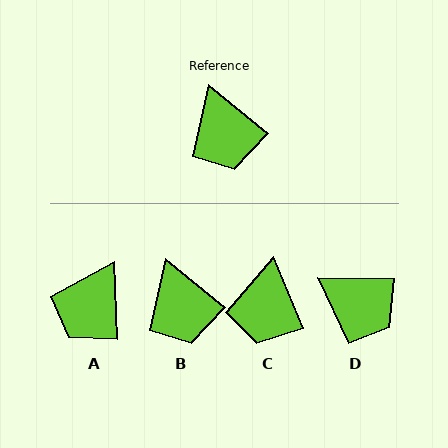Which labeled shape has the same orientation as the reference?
B.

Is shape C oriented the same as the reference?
No, it is off by about 28 degrees.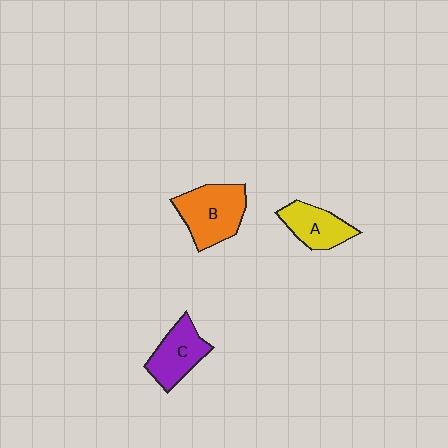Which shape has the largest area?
Shape B (orange).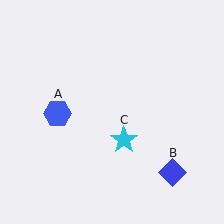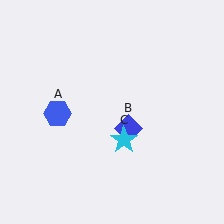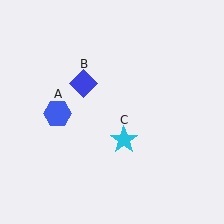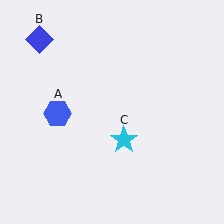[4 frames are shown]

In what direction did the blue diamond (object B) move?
The blue diamond (object B) moved up and to the left.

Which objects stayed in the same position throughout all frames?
Blue hexagon (object A) and cyan star (object C) remained stationary.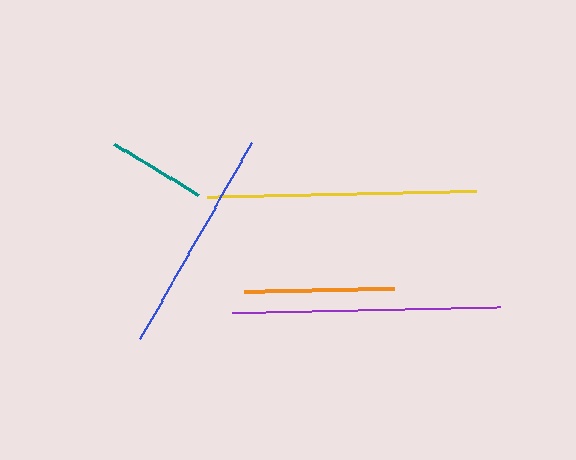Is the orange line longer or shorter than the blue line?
The blue line is longer than the orange line.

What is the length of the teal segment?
The teal segment is approximately 98 pixels long.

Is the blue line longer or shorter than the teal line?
The blue line is longer than the teal line.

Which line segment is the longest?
The yellow line is the longest at approximately 269 pixels.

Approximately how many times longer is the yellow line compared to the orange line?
The yellow line is approximately 1.8 times the length of the orange line.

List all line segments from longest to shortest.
From longest to shortest: yellow, purple, blue, orange, teal.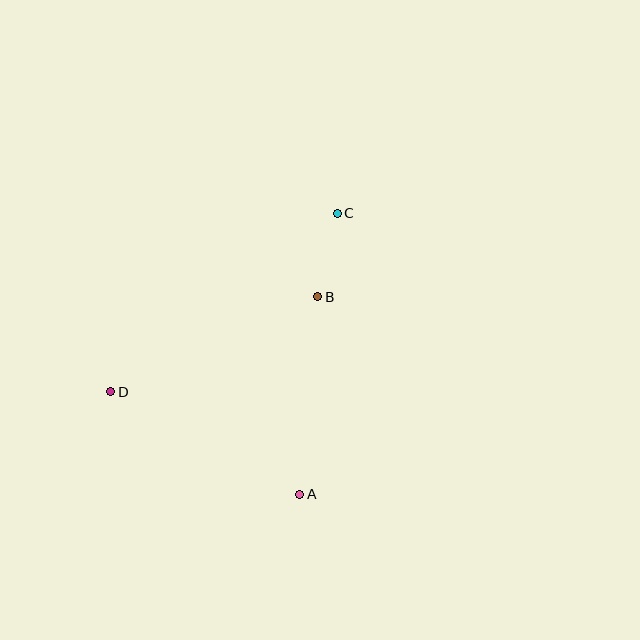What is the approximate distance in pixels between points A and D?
The distance between A and D is approximately 215 pixels.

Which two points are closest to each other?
Points B and C are closest to each other.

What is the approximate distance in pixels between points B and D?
The distance between B and D is approximately 228 pixels.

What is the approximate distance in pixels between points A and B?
The distance between A and B is approximately 199 pixels.